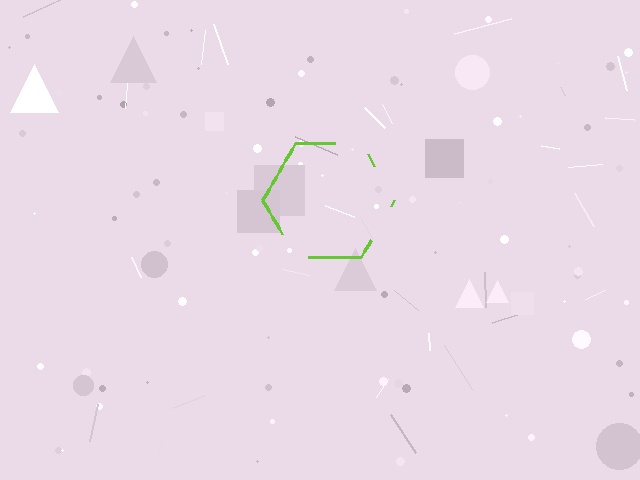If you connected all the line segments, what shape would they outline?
They would outline a hexagon.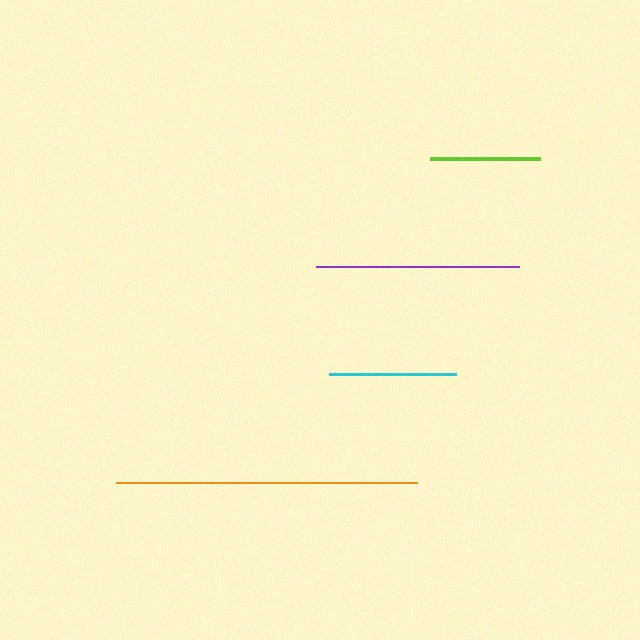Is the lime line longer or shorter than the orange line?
The orange line is longer than the lime line.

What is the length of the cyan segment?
The cyan segment is approximately 126 pixels long.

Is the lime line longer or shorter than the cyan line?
The cyan line is longer than the lime line.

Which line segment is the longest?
The orange line is the longest at approximately 301 pixels.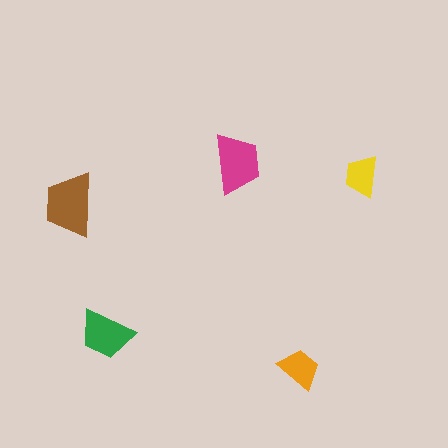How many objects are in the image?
There are 5 objects in the image.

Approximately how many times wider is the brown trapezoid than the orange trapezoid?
About 1.5 times wider.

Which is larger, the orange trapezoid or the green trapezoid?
The green one.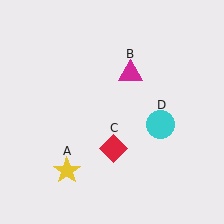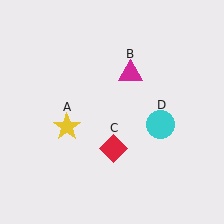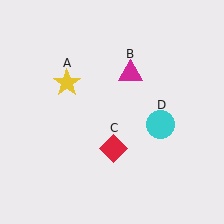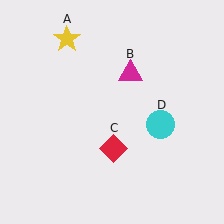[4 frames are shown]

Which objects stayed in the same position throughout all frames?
Magenta triangle (object B) and red diamond (object C) and cyan circle (object D) remained stationary.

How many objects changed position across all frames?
1 object changed position: yellow star (object A).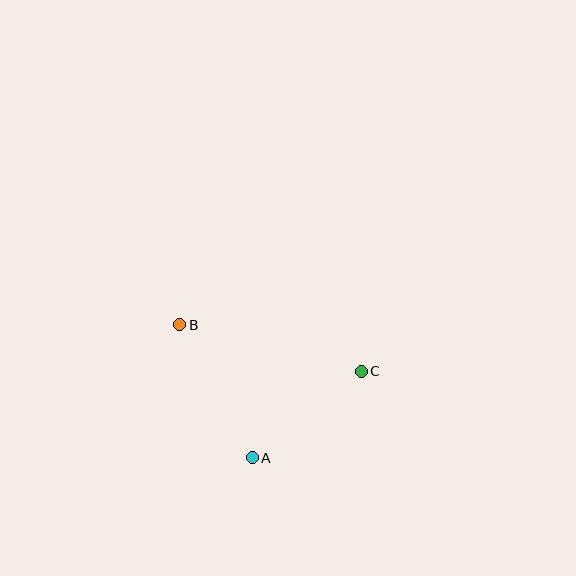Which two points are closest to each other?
Points A and C are closest to each other.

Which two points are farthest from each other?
Points B and C are farthest from each other.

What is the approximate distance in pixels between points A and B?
The distance between A and B is approximately 152 pixels.